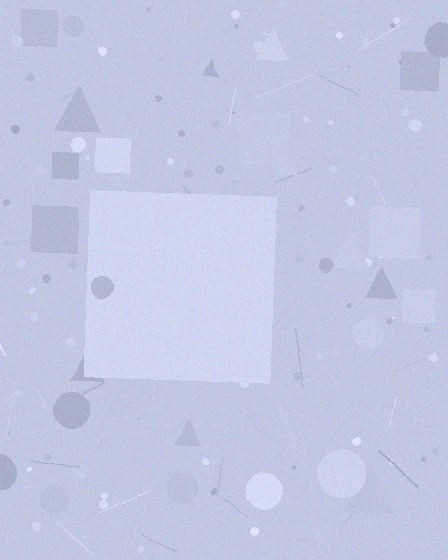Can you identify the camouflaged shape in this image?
The camouflaged shape is a square.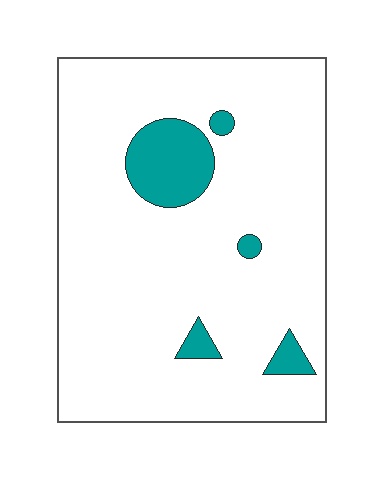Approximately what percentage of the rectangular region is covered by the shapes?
Approximately 10%.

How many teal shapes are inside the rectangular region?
5.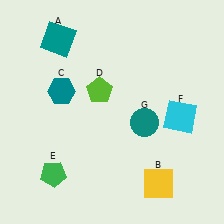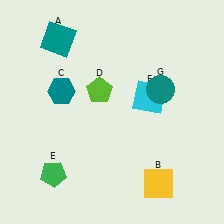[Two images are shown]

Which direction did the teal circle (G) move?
The teal circle (G) moved up.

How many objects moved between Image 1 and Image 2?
2 objects moved between the two images.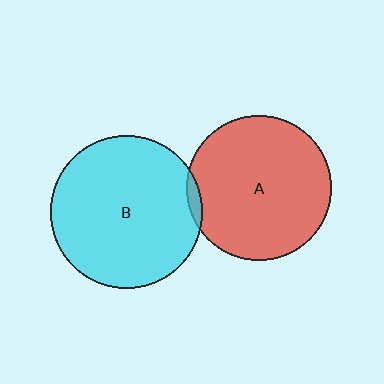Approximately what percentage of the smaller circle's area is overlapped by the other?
Approximately 5%.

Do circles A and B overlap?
Yes.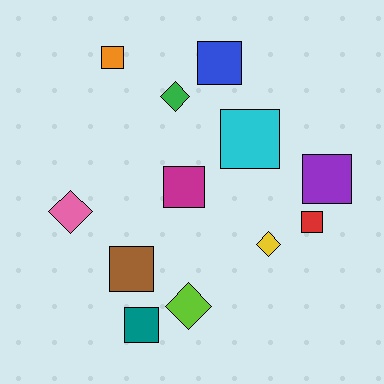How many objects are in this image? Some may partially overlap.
There are 12 objects.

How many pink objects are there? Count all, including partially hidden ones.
There is 1 pink object.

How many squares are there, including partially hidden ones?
There are 8 squares.